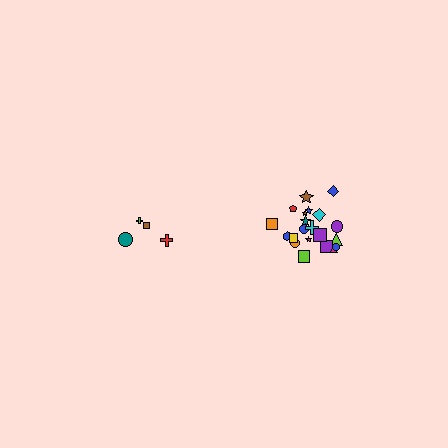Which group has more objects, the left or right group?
The right group.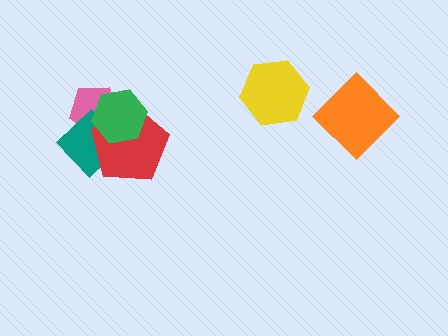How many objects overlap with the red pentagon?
3 objects overlap with the red pentagon.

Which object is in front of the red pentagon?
The green hexagon is in front of the red pentagon.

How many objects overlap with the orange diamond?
0 objects overlap with the orange diamond.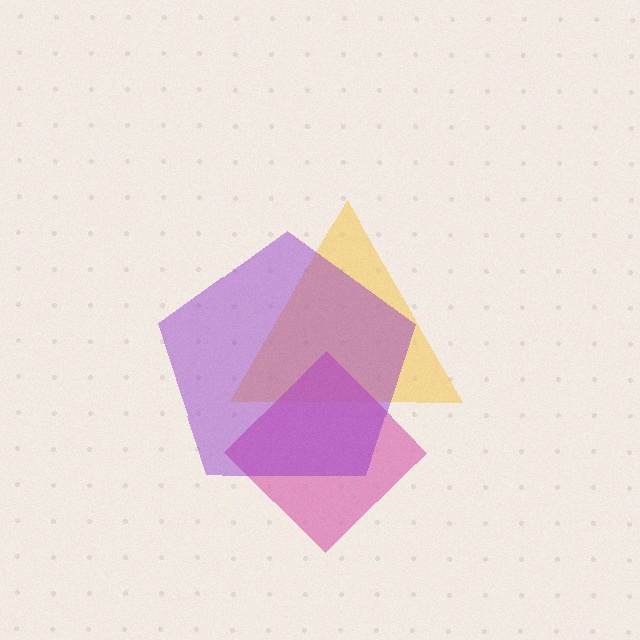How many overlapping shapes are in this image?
There are 3 overlapping shapes in the image.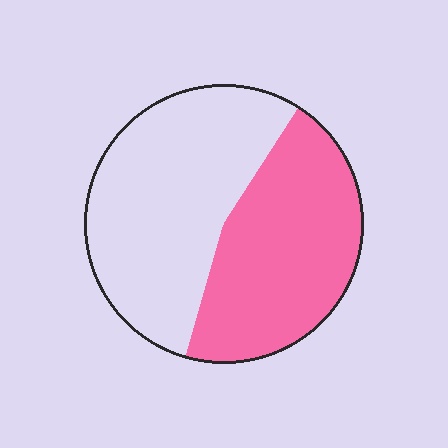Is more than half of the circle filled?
No.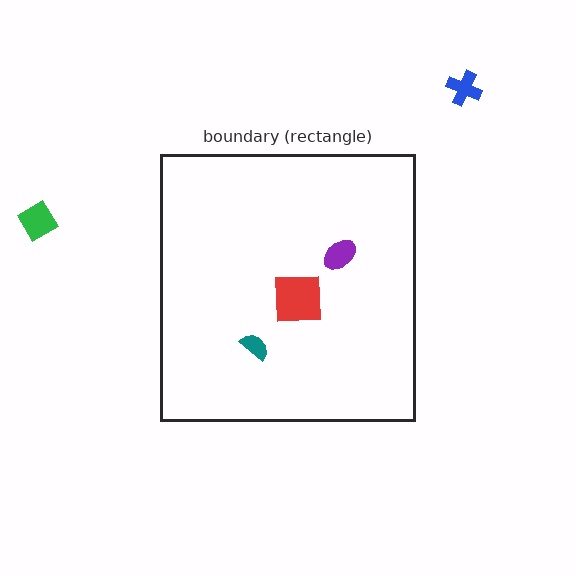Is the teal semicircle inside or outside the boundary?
Inside.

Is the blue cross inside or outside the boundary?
Outside.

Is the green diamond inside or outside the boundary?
Outside.